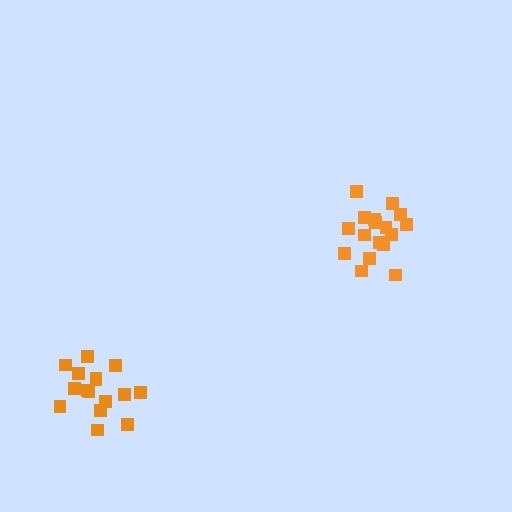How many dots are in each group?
Group 1: 16 dots, Group 2: 17 dots (33 total).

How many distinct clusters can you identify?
There are 2 distinct clusters.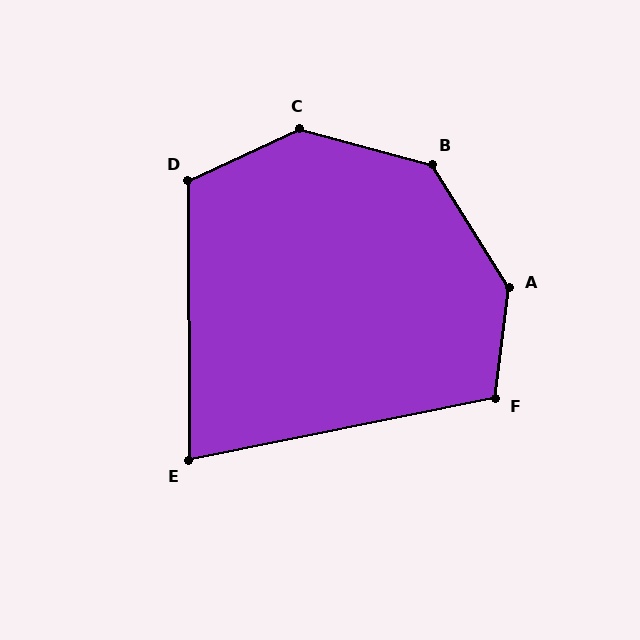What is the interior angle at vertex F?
Approximately 109 degrees (obtuse).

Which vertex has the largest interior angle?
A, at approximately 141 degrees.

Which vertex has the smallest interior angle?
E, at approximately 79 degrees.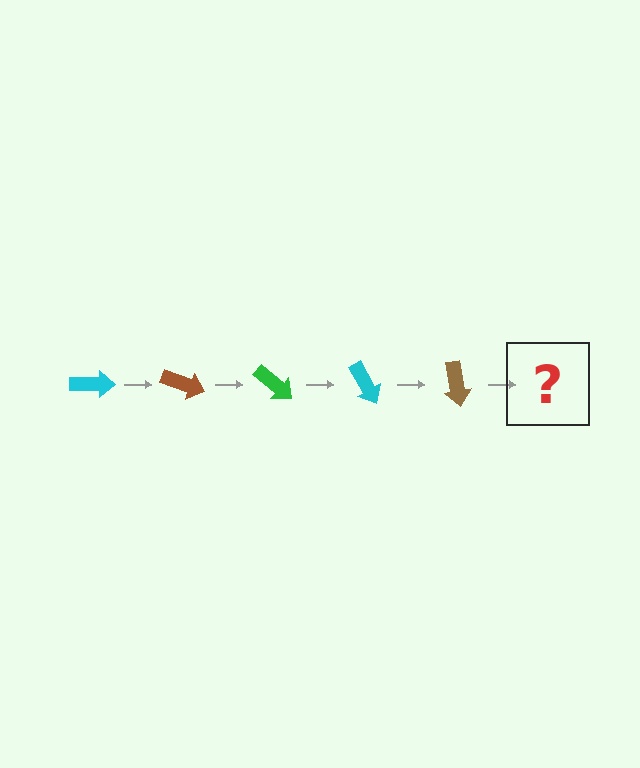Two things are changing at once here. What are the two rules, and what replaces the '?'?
The two rules are that it rotates 20 degrees each step and the color cycles through cyan, brown, and green. The '?' should be a green arrow, rotated 100 degrees from the start.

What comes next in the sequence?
The next element should be a green arrow, rotated 100 degrees from the start.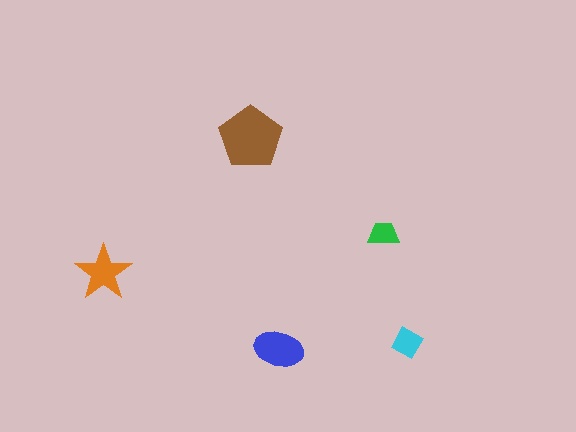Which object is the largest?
The brown pentagon.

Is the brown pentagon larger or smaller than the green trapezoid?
Larger.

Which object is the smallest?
The green trapezoid.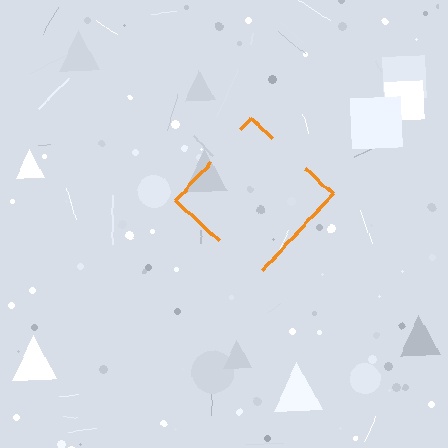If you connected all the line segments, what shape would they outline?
They would outline a diamond.